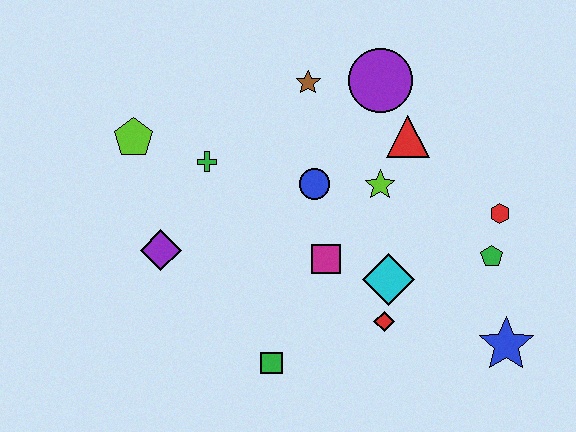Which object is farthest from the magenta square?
The lime pentagon is farthest from the magenta square.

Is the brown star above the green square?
Yes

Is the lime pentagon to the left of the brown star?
Yes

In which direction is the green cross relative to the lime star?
The green cross is to the left of the lime star.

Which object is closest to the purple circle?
The red triangle is closest to the purple circle.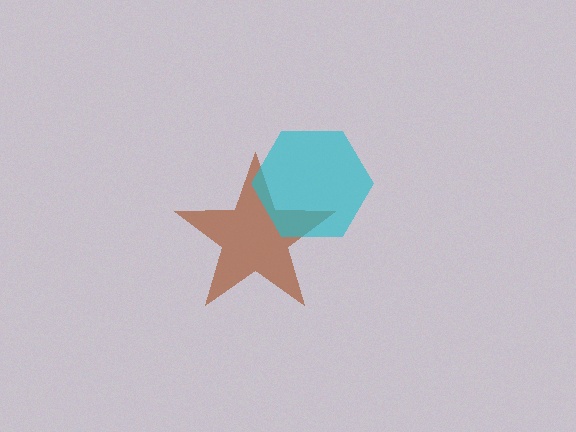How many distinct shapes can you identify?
There are 2 distinct shapes: a brown star, a cyan hexagon.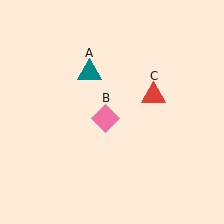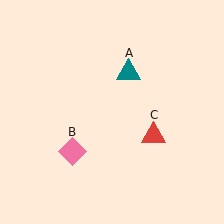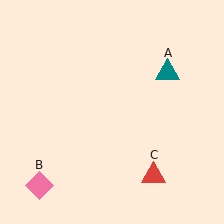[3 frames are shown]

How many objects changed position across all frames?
3 objects changed position: teal triangle (object A), pink diamond (object B), red triangle (object C).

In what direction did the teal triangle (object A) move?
The teal triangle (object A) moved right.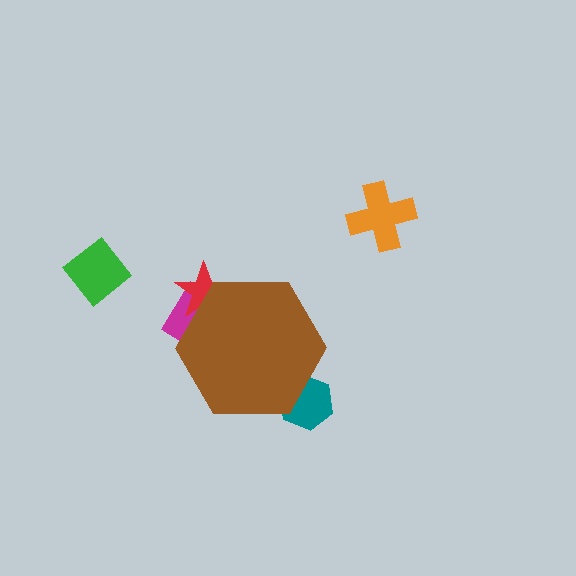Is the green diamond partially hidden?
No, the green diamond is fully visible.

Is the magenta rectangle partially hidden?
Yes, the magenta rectangle is partially hidden behind the brown hexagon.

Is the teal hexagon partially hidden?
Yes, the teal hexagon is partially hidden behind the brown hexagon.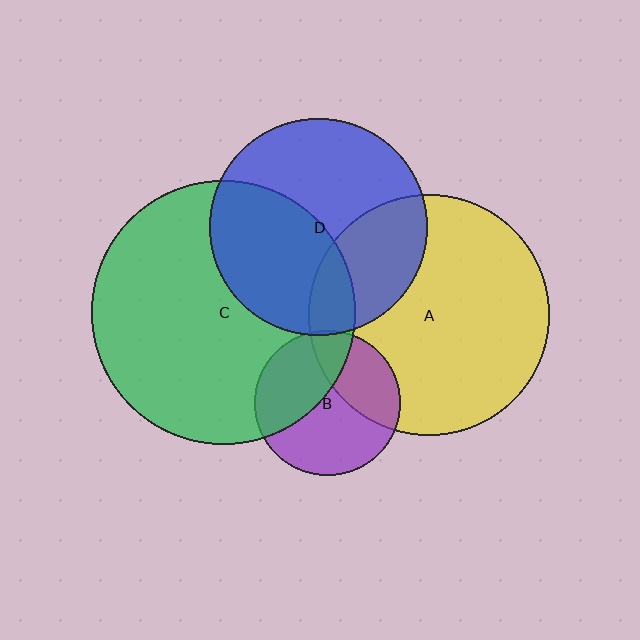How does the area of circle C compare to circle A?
Approximately 1.2 times.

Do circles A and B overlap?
Yes.